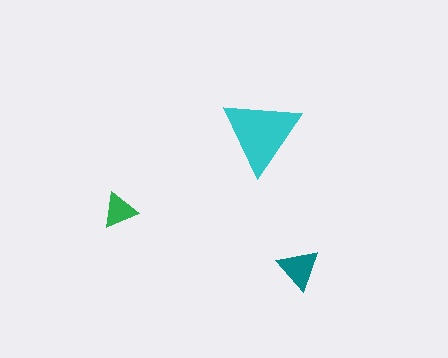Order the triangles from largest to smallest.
the cyan one, the teal one, the green one.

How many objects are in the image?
There are 3 objects in the image.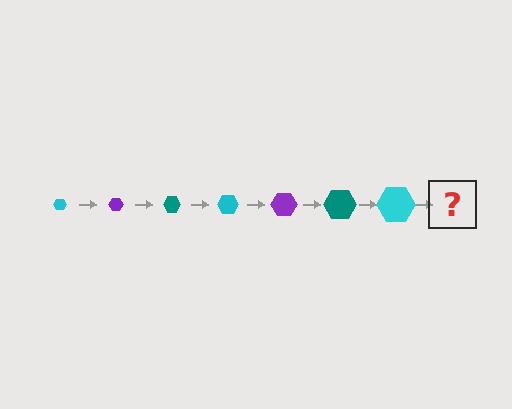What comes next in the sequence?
The next element should be a purple hexagon, larger than the previous one.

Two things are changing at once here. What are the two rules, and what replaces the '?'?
The two rules are that the hexagon grows larger each step and the color cycles through cyan, purple, and teal. The '?' should be a purple hexagon, larger than the previous one.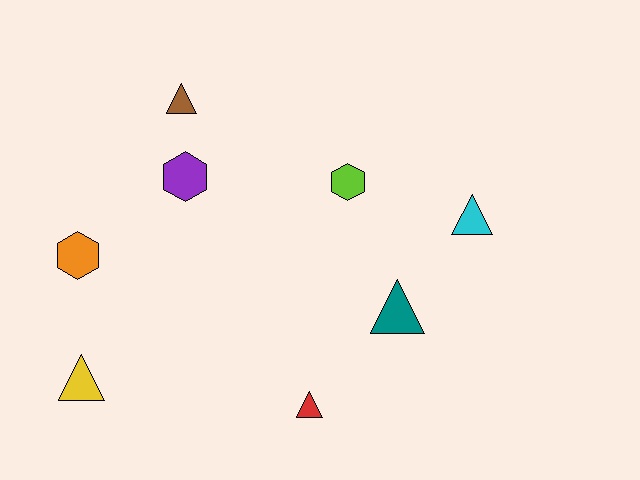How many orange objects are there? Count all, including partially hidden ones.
There is 1 orange object.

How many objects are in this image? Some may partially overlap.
There are 8 objects.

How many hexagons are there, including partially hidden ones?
There are 3 hexagons.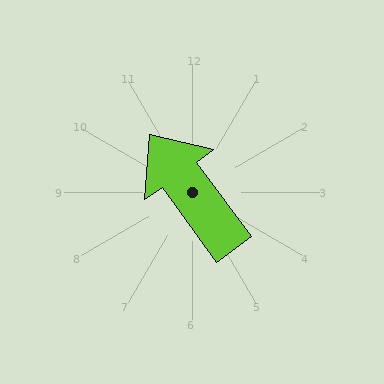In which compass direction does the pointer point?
Northwest.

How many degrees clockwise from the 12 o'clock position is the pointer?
Approximately 324 degrees.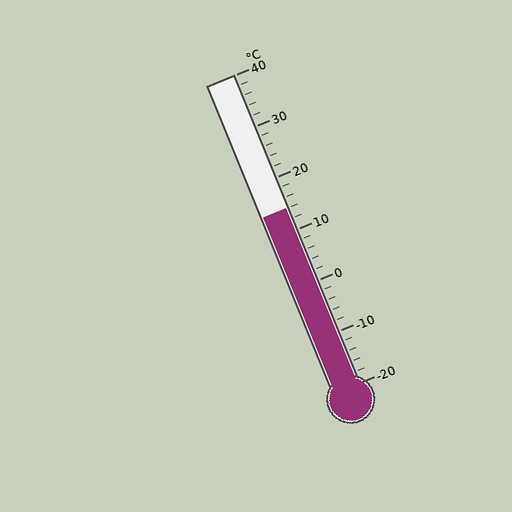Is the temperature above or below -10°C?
The temperature is above -10°C.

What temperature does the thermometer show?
The thermometer shows approximately 14°C.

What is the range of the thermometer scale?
The thermometer scale ranges from -20°C to 40°C.